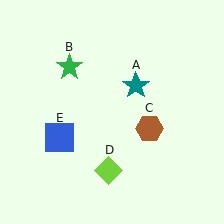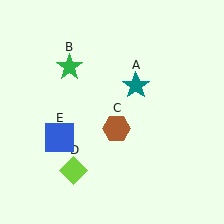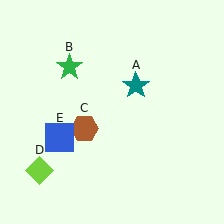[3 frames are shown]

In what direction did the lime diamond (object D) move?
The lime diamond (object D) moved left.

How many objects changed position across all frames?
2 objects changed position: brown hexagon (object C), lime diamond (object D).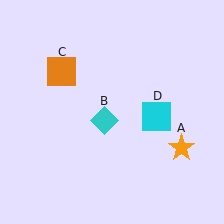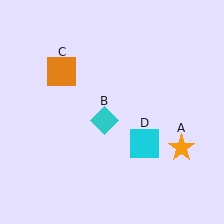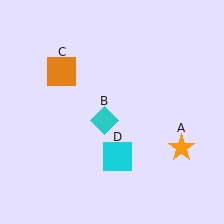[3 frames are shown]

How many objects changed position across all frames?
1 object changed position: cyan square (object D).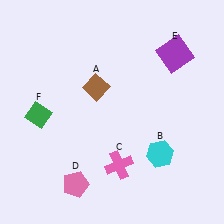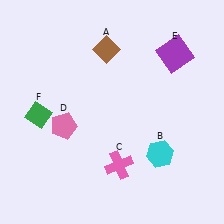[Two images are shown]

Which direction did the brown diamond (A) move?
The brown diamond (A) moved up.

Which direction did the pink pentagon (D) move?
The pink pentagon (D) moved up.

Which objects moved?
The objects that moved are: the brown diamond (A), the pink pentagon (D).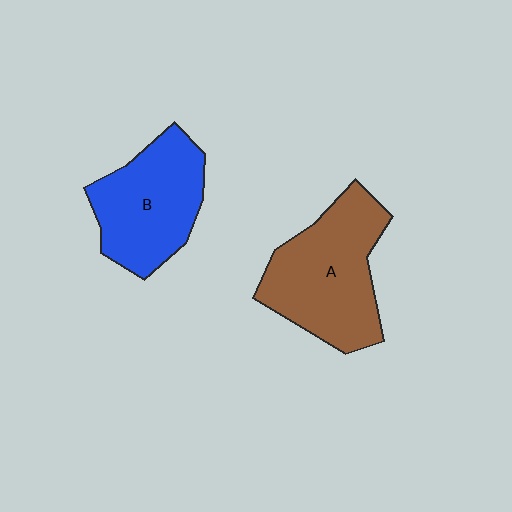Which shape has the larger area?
Shape A (brown).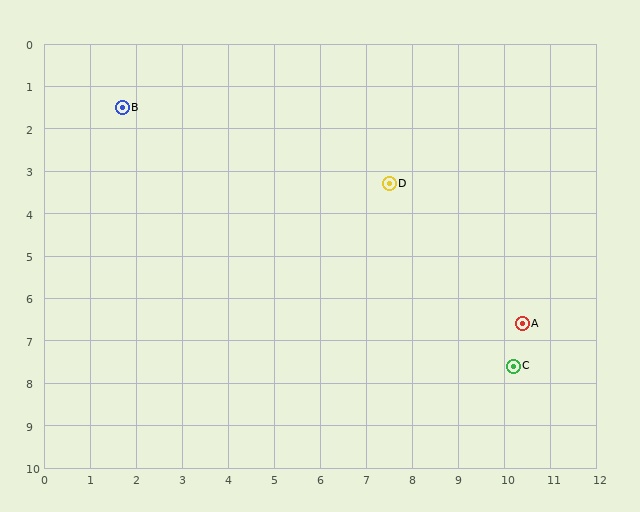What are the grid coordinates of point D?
Point D is at approximately (7.5, 3.3).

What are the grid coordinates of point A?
Point A is at approximately (10.4, 6.6).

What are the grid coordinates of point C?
Point C is at approximately (10.2, 7.6).